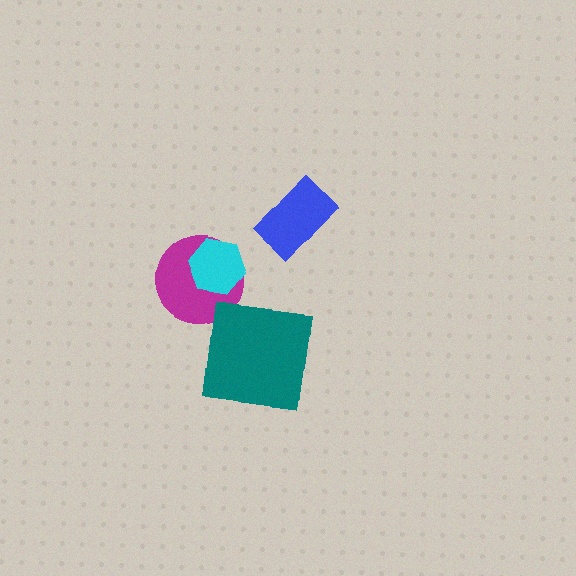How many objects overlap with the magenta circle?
1 object overlaps with the magenta circle.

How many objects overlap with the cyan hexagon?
1 object overlaps with the cyan hexagon.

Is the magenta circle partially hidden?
Yes, it is partially covered by another shape.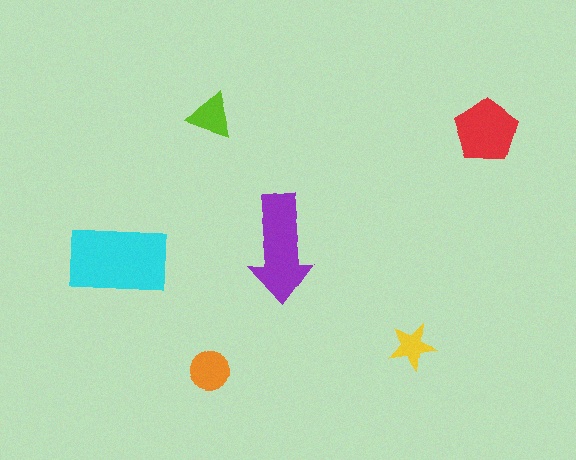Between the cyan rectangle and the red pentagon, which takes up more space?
The cyan rectangle.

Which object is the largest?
The cyan rectangle.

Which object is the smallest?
The yellow star.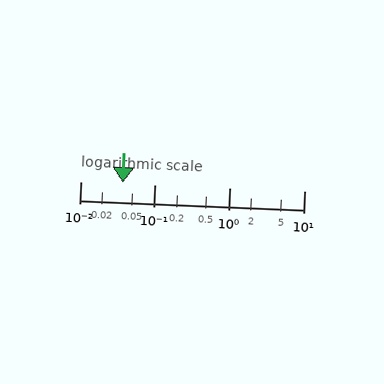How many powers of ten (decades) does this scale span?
The scale spans 3 decades, from 0.01 to 10.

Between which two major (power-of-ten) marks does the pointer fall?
The pointer is between 0.01 and 0.1.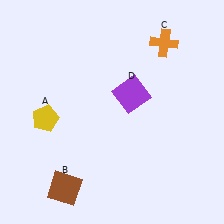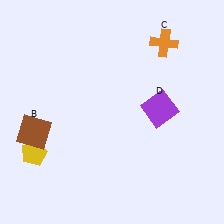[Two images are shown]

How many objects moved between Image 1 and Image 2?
3 objects moved between the two images.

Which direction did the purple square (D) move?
The purple square (D) moved right.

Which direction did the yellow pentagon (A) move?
The yellow pentagon (A) moved down.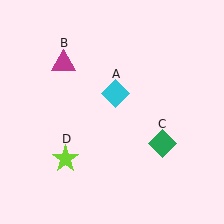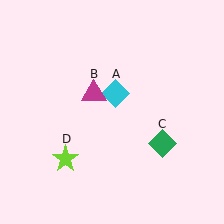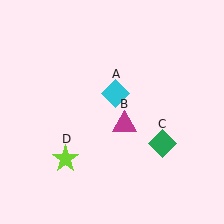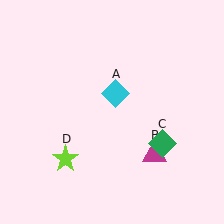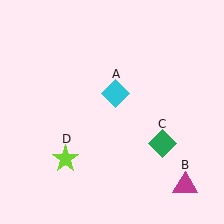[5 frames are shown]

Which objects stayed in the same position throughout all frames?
Cyan diamond (object A) and green diamond (object C) and lime star (object D) remained stationary.